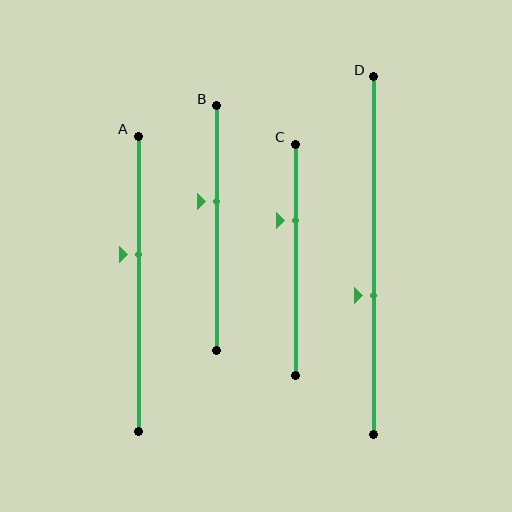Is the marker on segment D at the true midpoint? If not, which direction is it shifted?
No, the marker on segment D is shifted downward by about 11% of the segment length.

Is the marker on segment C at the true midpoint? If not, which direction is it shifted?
No, the marker on segment C is shifted upward by about 17% of the segment length.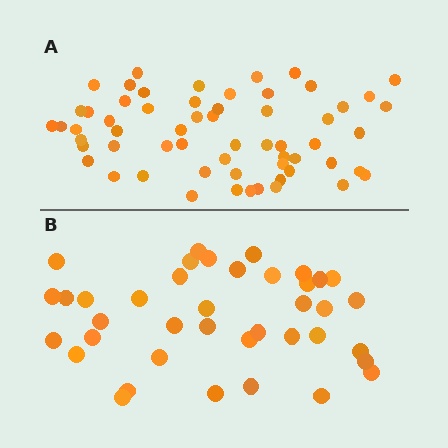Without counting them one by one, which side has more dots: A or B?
Region A (the top region) has more dots.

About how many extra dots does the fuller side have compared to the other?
Region A has approximately 20 more dots than region B.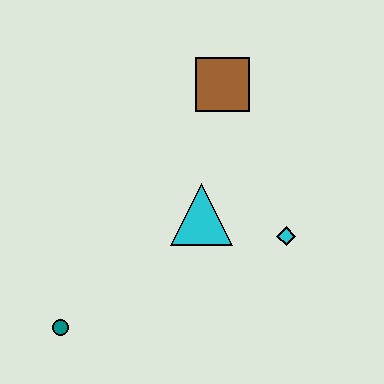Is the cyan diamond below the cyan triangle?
Yes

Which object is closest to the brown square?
The cyan triangle is closest to the brown square.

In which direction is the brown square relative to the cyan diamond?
The brown square is above the cyan diamond.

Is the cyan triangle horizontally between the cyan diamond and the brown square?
No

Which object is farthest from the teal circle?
The brown square is farthest from the teal circle.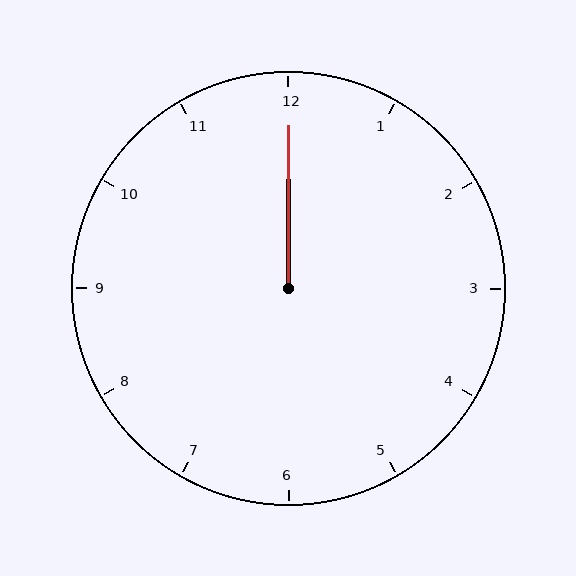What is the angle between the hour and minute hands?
Approximately 0 degrees.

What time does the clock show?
12:00.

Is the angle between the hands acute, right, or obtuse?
It is acute.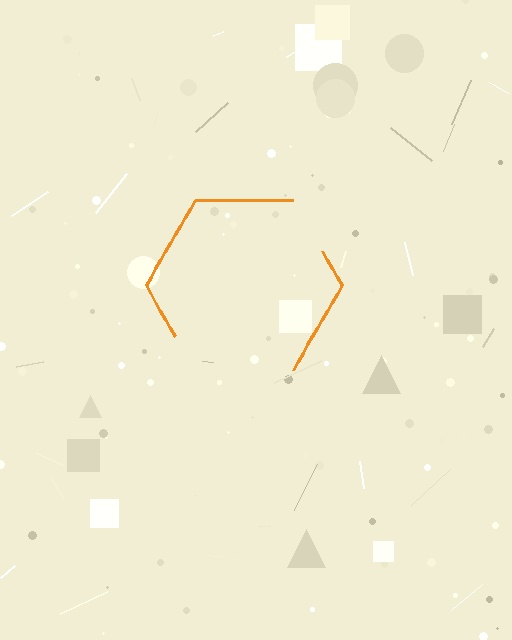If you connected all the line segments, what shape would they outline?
They would outline a hexagon.